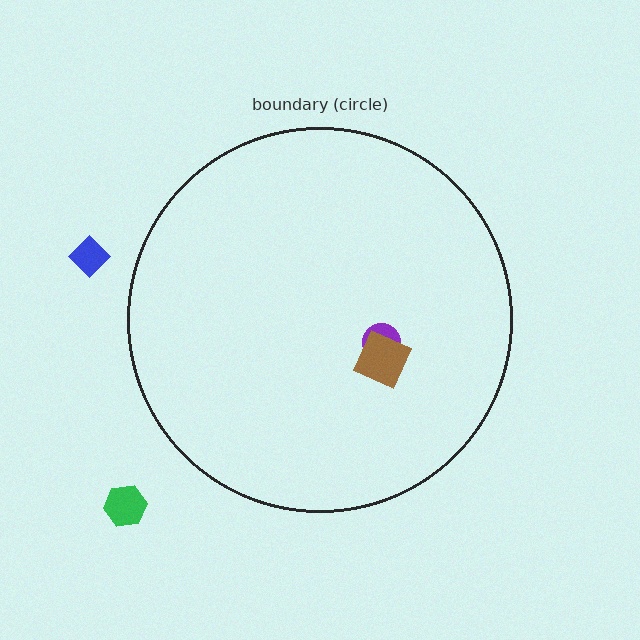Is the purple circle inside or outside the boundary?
Inside.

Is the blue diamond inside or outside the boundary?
Outside.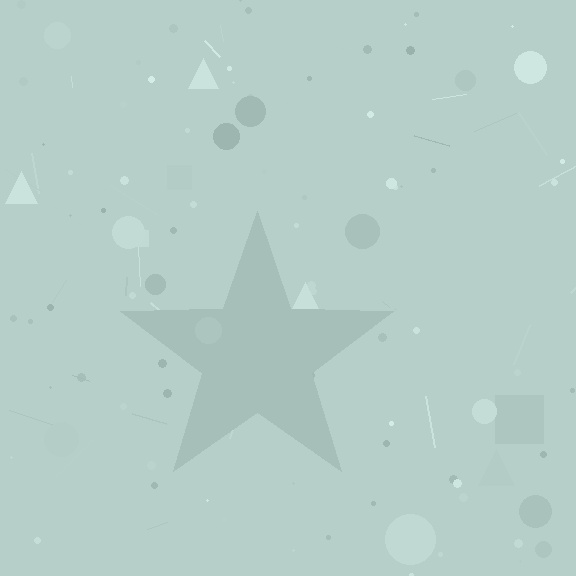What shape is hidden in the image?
A star is hidden in the image.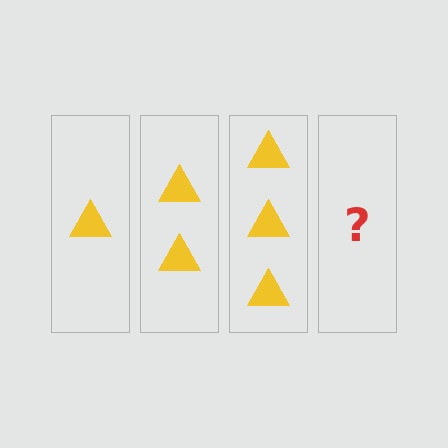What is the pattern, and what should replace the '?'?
The pattern is that each step adds one more triangle. The '?' should be 4 triangles.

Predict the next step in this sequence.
The next step is 4 triangles.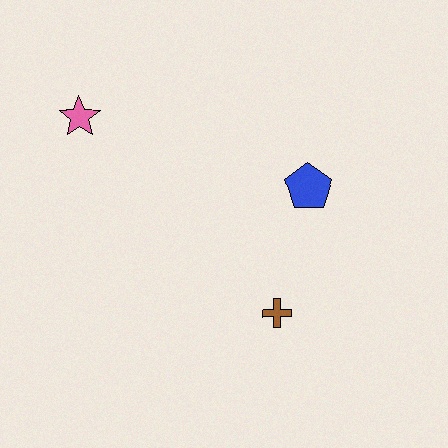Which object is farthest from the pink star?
The brown cross is farthest from the pink star.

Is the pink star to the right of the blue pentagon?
No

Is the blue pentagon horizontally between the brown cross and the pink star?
No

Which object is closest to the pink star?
The blue pentagon is closest to the pink star.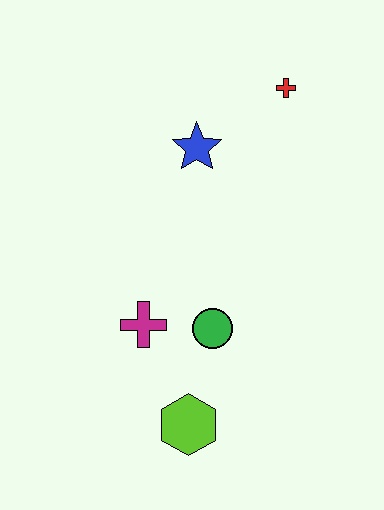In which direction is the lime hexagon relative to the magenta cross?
The lime hexagon is below the magenta cross.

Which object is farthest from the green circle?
The red cross is farthest from the green circle.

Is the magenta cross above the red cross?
No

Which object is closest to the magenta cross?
The green circle is closest to the magenta cross.